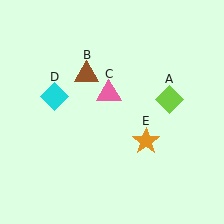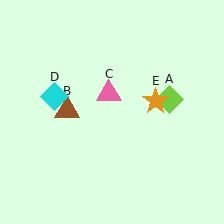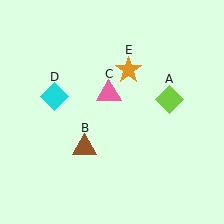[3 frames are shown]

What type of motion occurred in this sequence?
The brown triangle (object B), orange star (object E) rotated counterclockwise around the center of the scene.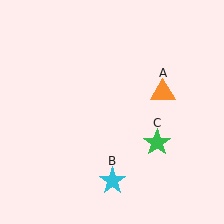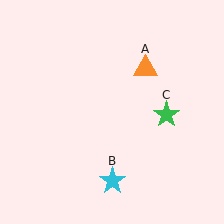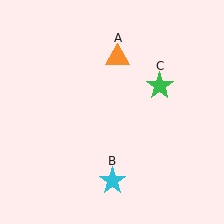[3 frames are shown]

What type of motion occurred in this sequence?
The orange triangle (object A), green star (object C) rotated counterclockwise around the center of the scene.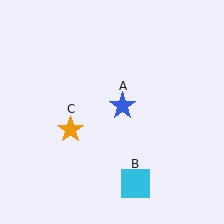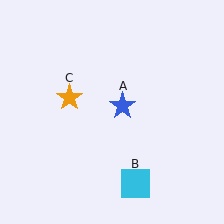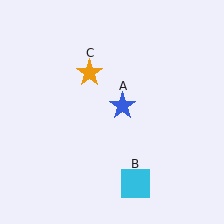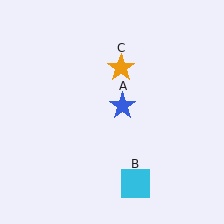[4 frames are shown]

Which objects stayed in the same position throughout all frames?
Blue star (object A) and cyan square (object B) remained stationary.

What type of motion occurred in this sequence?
The orange star (object C) rotated clockwise around the center of the scene.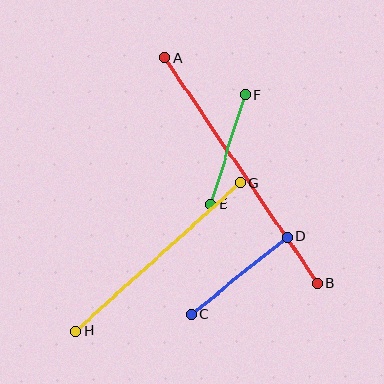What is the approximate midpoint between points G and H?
The midpoint is at approximately (158, 257) pixels.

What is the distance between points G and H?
The distance is approximately 221 pixels.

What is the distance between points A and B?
The distance is approximately 272 pixels.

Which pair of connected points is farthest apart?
Points A and B are farthest apart.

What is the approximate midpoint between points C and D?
The midpoint is at approximately (239, 276) pixels.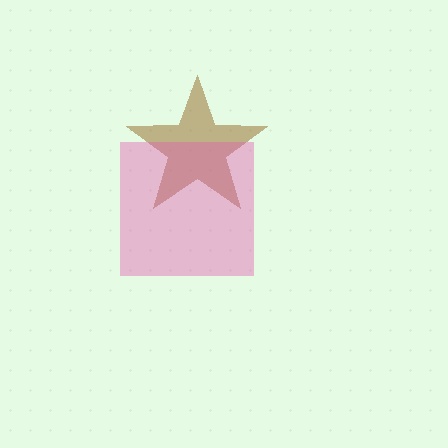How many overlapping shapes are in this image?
There are 2 overlapping shapes in the image.